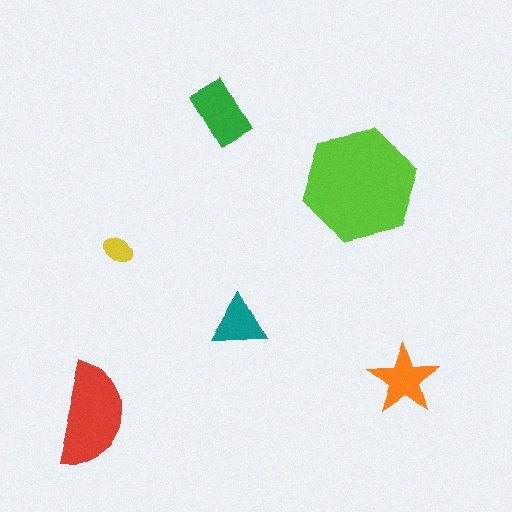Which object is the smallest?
The yellow ellipse.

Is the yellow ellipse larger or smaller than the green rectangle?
Smaller.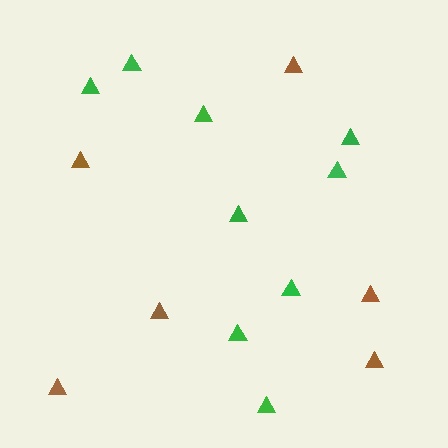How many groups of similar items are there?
There are 2 groups: one group of green triangles (9) and one group of brown triangles (6).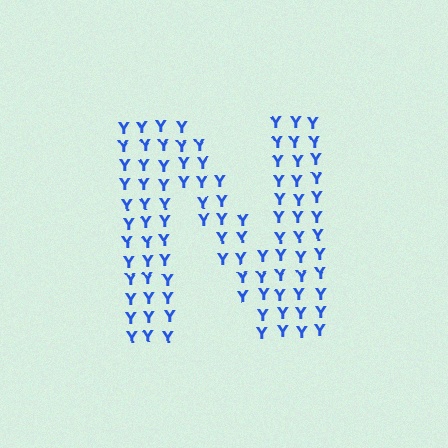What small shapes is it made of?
It is made of small letter Y's.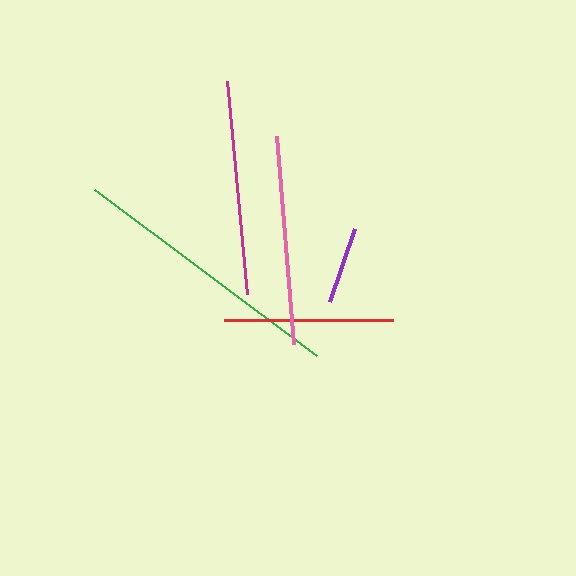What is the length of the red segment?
The red segment is approximately 170 pixels long.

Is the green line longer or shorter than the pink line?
The green line is longer than the pink line.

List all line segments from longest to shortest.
From longest to shortest: green, magenta, pink, red, purple.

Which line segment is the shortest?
The purple line is the shortest at approximately 77 pixels.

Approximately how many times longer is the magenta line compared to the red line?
The magenta line is approximately 1.3 times the length of the red line.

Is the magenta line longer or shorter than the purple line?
The magenta line is longer than the purple line.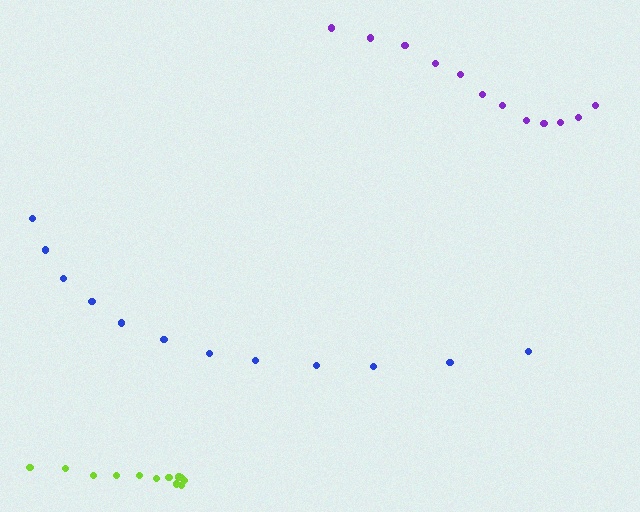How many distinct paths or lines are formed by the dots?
There are 3 distinct paths.